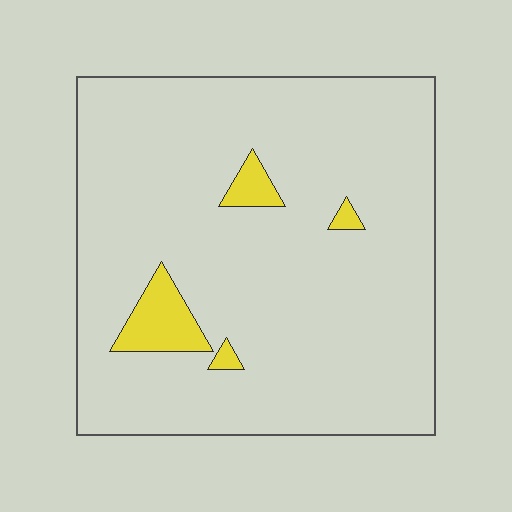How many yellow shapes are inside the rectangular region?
4.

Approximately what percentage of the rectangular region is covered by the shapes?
Approximately 5%.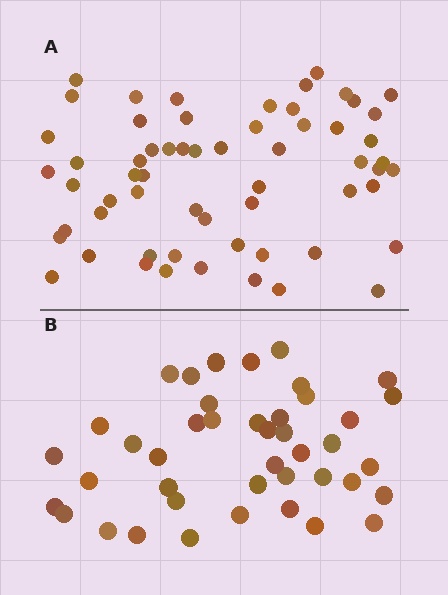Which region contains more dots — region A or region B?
Region A (the top region) has more dots.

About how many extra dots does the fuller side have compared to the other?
Region A has approximately 20 more dots than region B.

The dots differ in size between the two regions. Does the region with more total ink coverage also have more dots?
No. Region B has more total ink coverage because its dots are larger, but region A actually contains more individual dots. Total area can be misleading — the number of items is what matters here.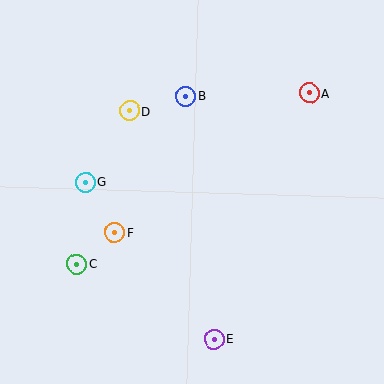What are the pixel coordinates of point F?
Point F is at (115, 232).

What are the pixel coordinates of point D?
Point D is at (129, 111).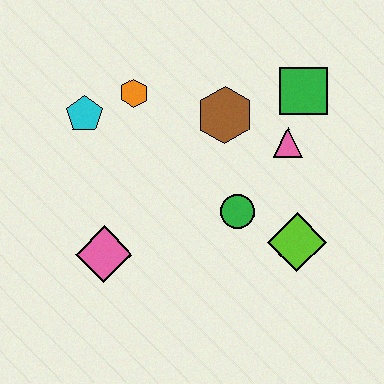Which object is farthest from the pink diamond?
The green square is farthest from the pink diamond.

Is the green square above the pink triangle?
Yes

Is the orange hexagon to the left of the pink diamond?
No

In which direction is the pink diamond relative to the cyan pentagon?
The pink diamond is below the cyan pentagon.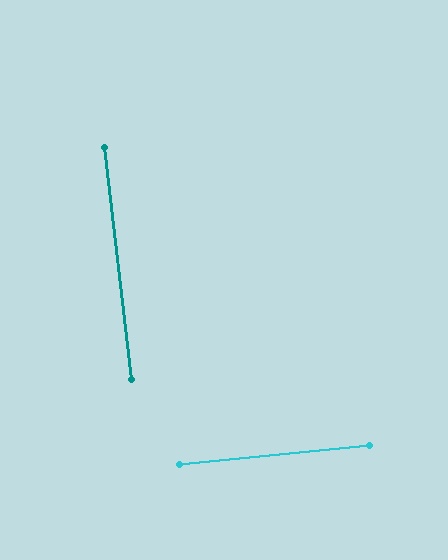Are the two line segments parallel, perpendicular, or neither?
Perpendicular — they meet at approximately 89°.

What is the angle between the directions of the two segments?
Approximately 89 degrees.